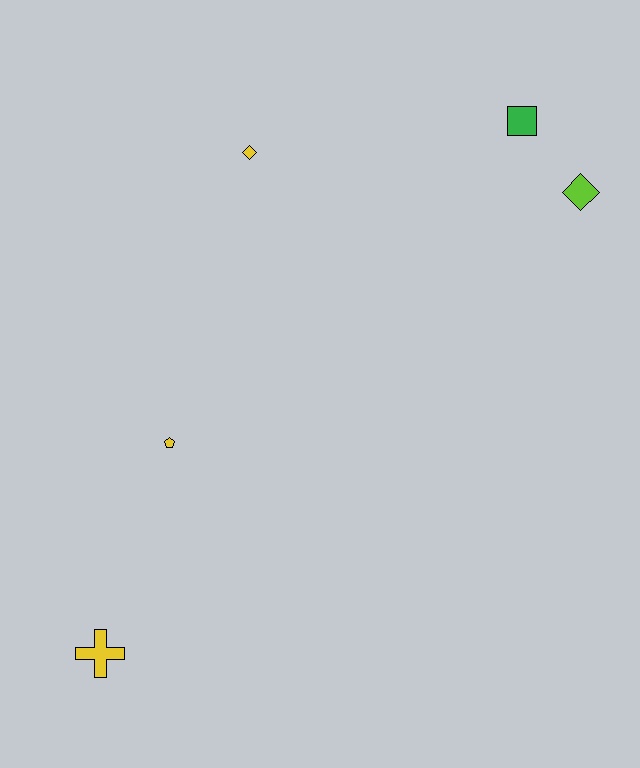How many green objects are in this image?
There is 1 green object.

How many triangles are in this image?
There are no triangles.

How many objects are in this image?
There are 5 objects.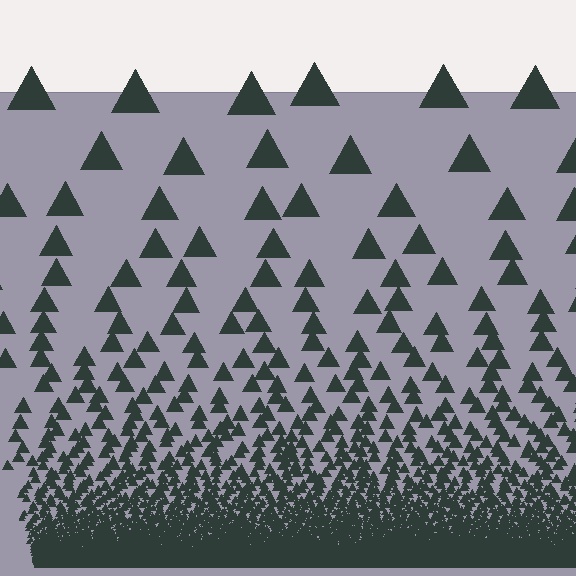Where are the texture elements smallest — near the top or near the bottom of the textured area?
Near the bottom.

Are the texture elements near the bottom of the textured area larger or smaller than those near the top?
Smaller. The gradient is inverted — elements near the bottom are smaller and denser.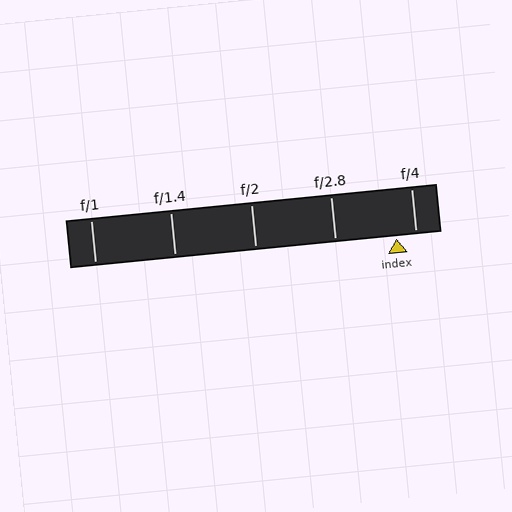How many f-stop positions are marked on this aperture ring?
There are 5 f-stop positions marked.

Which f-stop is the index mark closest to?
The index mark is closest to f/4.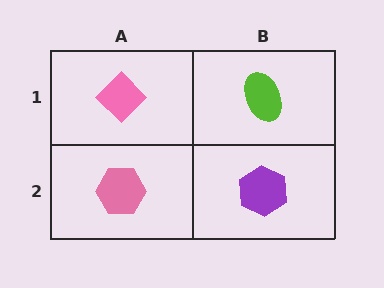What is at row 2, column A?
A pink hexagon.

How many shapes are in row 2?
2 shapes.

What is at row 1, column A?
A pink diamond.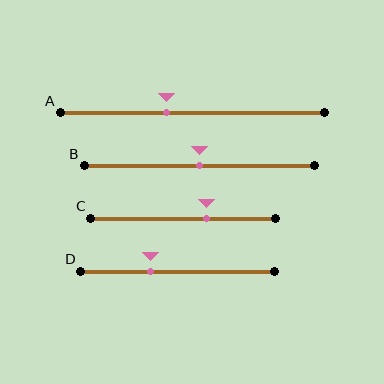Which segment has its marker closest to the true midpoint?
Segment B has its marker closest to the true midpoint.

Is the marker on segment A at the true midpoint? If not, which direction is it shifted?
No, the marker on segment A is shifted to the left by about 9% of the segment length.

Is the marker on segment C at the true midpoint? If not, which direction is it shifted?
No, the marker on segment C is shifted to the right by about 13% of the segment length.